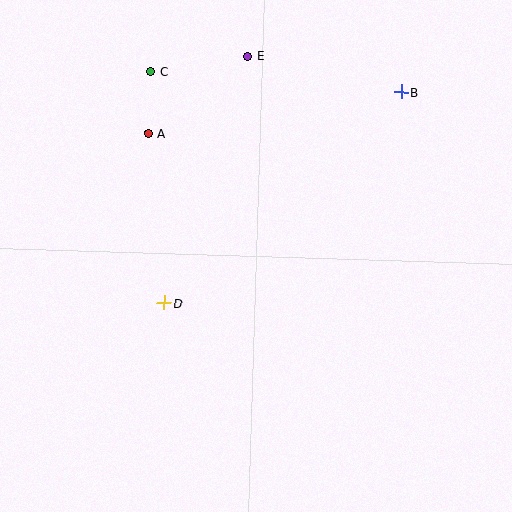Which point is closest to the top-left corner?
Point C is closest to the top-left corner.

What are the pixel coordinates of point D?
Point D is at (164, 303).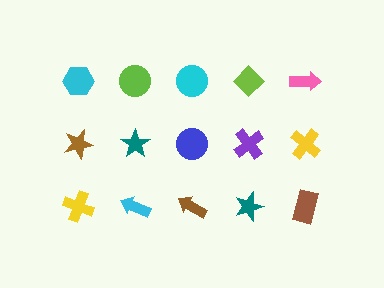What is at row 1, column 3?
A cyan circle.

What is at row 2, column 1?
A brown star.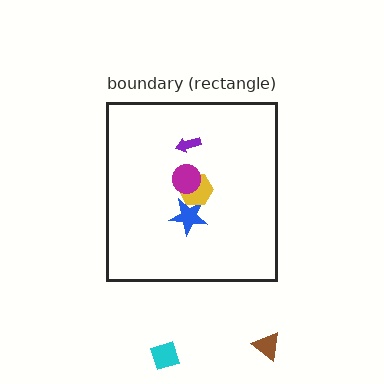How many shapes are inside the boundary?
4 inside, 2 outside.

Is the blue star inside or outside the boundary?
Inside.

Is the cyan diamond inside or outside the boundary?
Outside.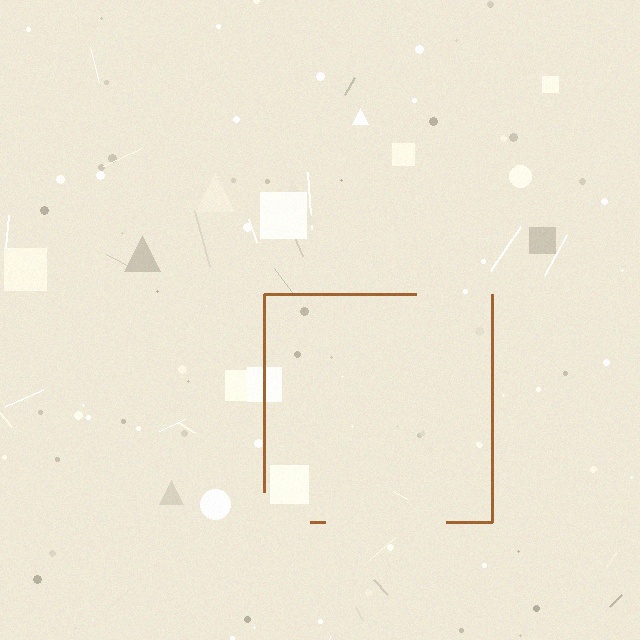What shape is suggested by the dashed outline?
The dashed outline suggests a square.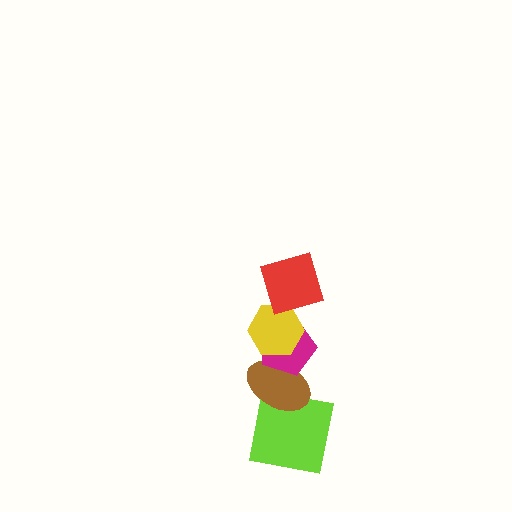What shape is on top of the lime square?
The brown ellipse is on top of the lime square.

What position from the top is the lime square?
The lime square is 5th from the top.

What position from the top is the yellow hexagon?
The yellow hexagon is 2nd from the top.